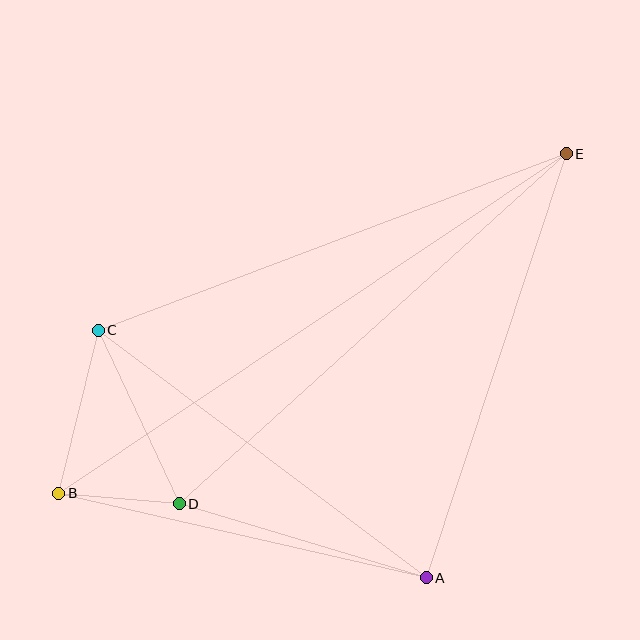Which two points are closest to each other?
Points B and D are closest to each other.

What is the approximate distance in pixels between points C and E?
The distance between C and E is approximately 500 pixels.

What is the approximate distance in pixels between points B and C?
The distance between B and C is approximately 168 pixels.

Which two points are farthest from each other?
Points B and E are farthest from each other.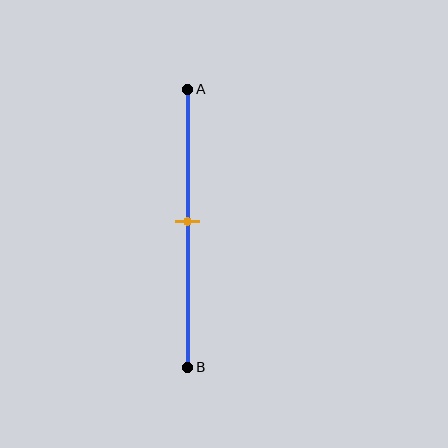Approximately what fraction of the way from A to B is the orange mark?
The orange mark is approximately 50% of the way from A to B.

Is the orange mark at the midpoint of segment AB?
Yes, the mark is approximately at the midpoint.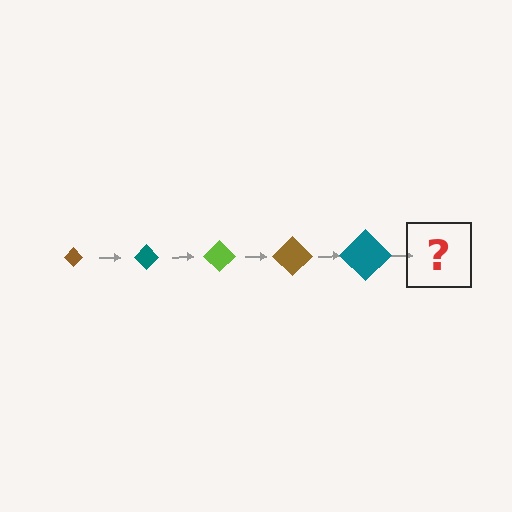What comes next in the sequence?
The next element should be a lime diamond, larger than the previous one.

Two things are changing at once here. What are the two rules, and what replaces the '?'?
The two rules are that the diamond grows larger each step and the color cycles through brown, teal, and lime. The '?' should be a lime diamond, larger than the previous one.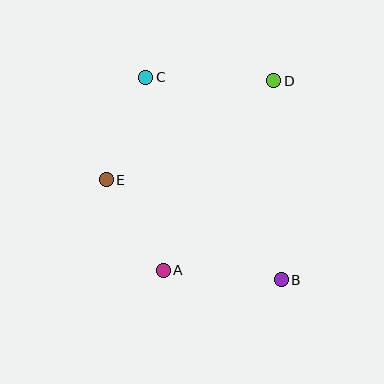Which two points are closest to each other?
Points A and E are closest to each other.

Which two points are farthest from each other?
Points B and C are farthest from each other.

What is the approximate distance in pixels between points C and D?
The distance between C and D is approximately 128 pixels.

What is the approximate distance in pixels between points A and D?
The distance between A and D is approximately 219 pixels.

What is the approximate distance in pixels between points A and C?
The distance between A and C is approximately 194 pixels.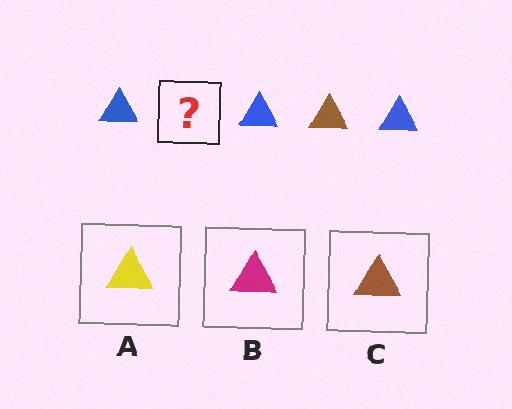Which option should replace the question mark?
Option C.